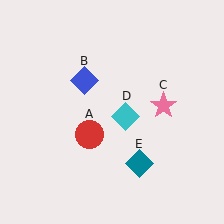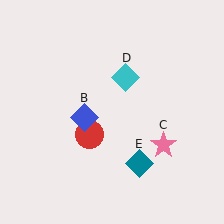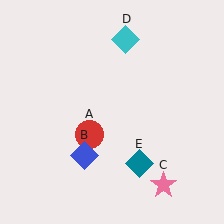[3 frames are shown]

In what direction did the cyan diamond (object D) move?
The cyan diamond (object D) moved up.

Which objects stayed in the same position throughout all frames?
Red circle (object A) and teal diamond (object E) remained stationary.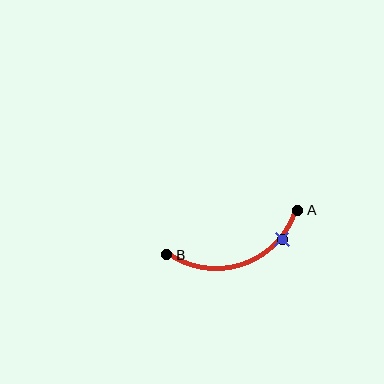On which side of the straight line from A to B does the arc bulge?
The arc bulges below the straight line connecting A and B.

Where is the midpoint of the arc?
The arc midpoint is the point on the curve farthest from the straight line joining A and B. It sits below that line.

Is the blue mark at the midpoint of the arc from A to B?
No. The blue mark lies on the arc but is closer to endpoint A. The arc midpoint would be at the point on the curve equidistant along the arc from both A and B.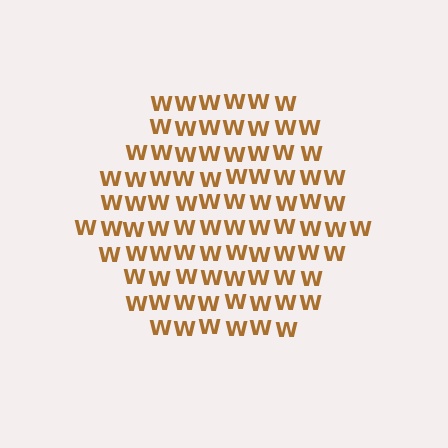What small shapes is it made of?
It is made of small letter W's.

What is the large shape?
The large shape is a hexagon.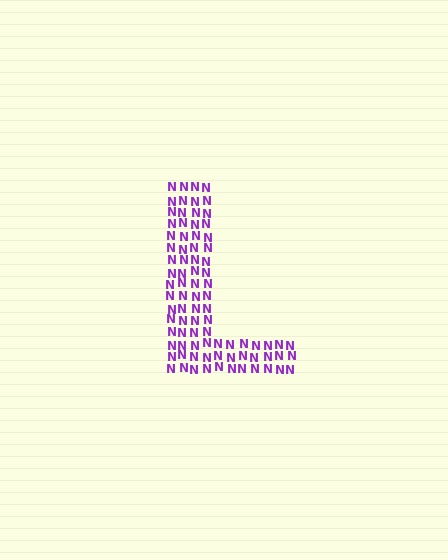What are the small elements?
The small elements are letter N's.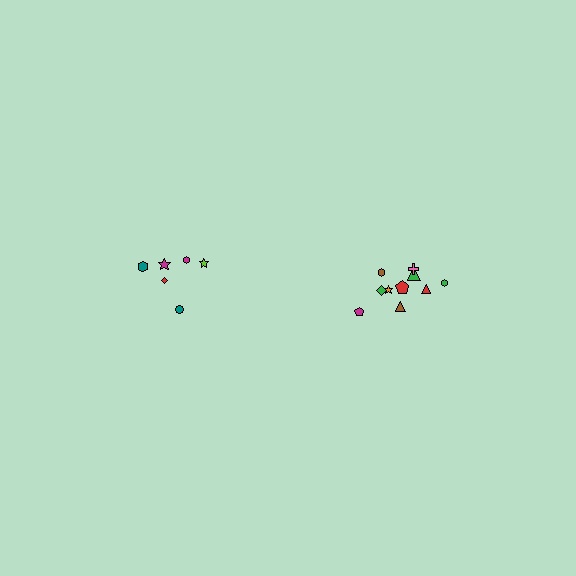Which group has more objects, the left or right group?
The right group.